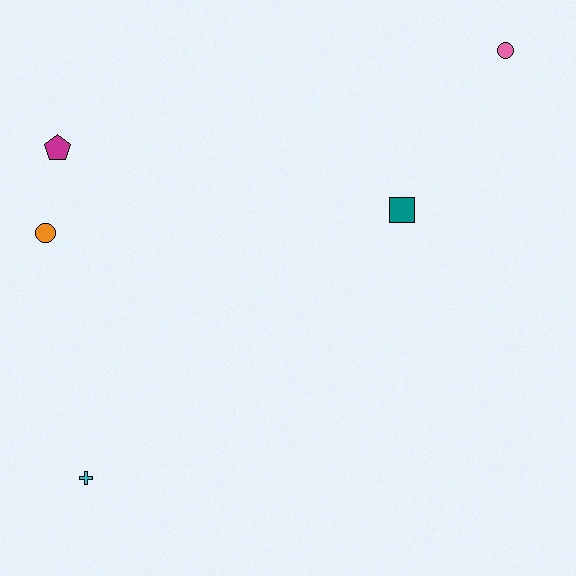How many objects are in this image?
There are 5 objects.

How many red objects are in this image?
There are no red objects.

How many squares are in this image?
There is 1 square.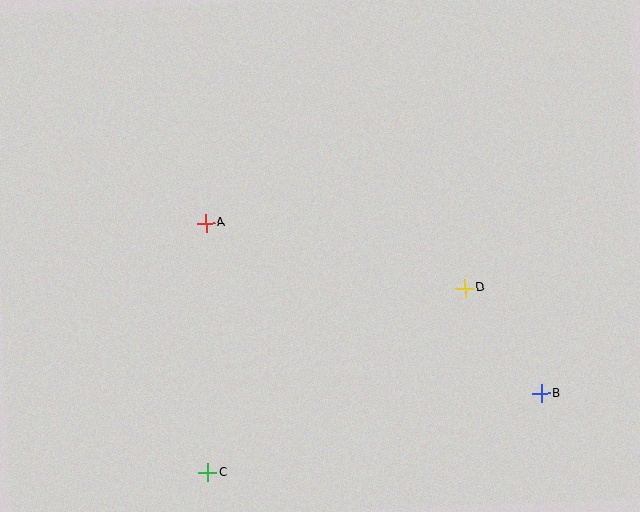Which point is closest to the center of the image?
Point A at (206, 223) is closest to the center.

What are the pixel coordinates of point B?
Point B is at (541, 393).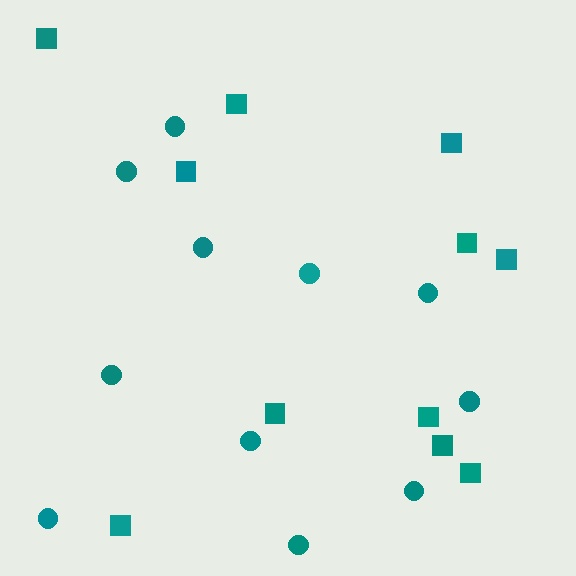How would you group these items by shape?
There are 2 groups: one group of circles (11) and one group of squares (11).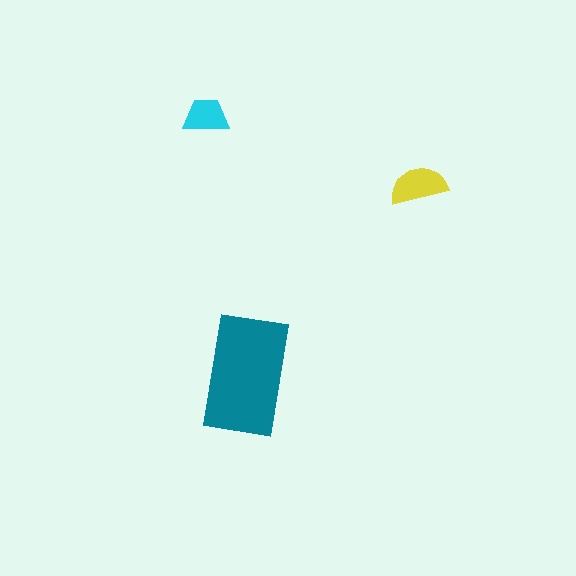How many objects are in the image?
There are 3 objects in the image.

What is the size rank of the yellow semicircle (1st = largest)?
2nd.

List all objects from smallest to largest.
The cyan trapezoid, the yellow semicircle, the teal rectangle.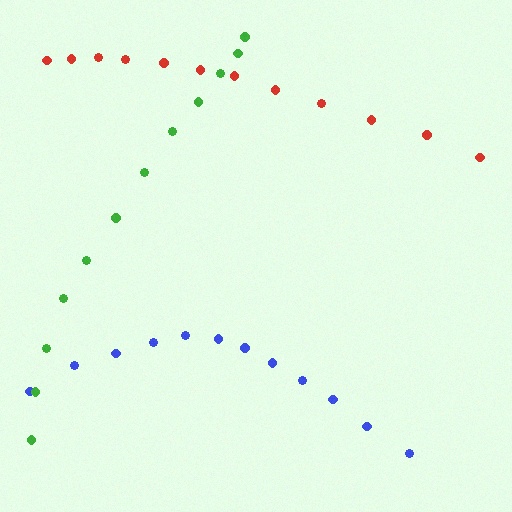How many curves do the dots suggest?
There are 3 distinct paths.